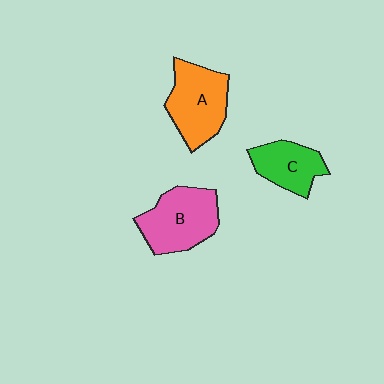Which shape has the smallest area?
Shape C (green).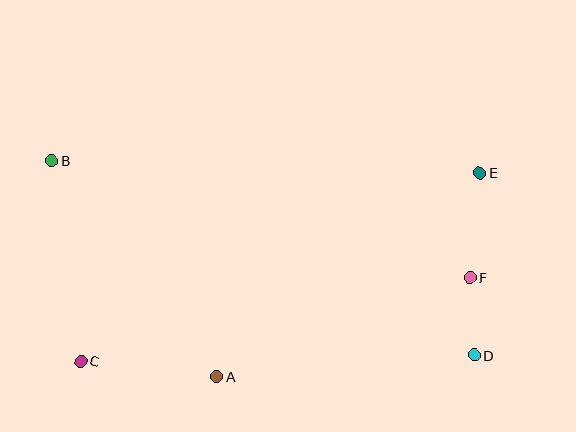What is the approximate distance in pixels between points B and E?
The distance between B and E is approximately 428 pixels.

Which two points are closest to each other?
Points D and F are closest to each other.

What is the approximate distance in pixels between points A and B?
The distance between A and B is approximately 272 pixels.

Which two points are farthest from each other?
Points B and D are farthest from each other.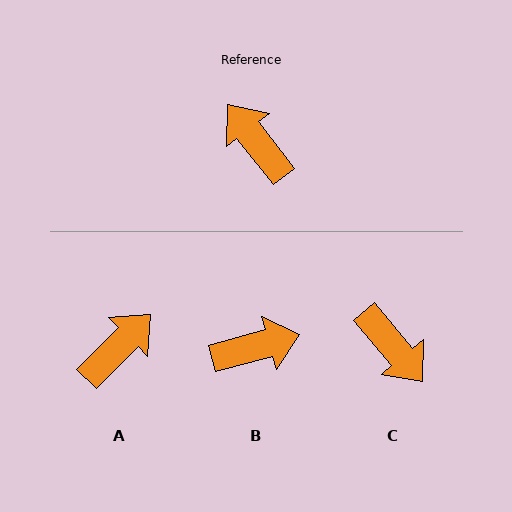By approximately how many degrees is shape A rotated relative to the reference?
Approximately 83 degrees clockwise.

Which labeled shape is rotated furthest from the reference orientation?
C, about 178 degrees away.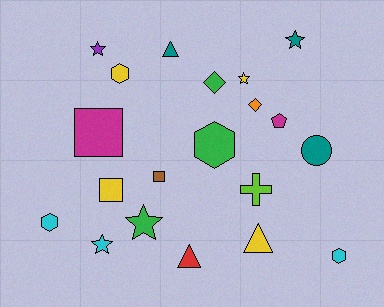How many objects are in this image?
There are 20 objects.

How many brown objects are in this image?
There is 1 brown object.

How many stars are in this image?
There are 5 stars.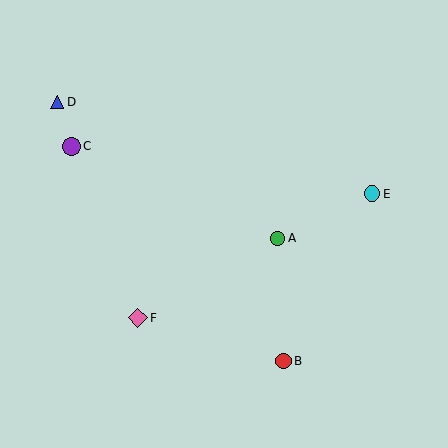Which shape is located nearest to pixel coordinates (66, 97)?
The blue triangle (labeled D) at (57, 102) is nearest to that location.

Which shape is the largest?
The pink diamond (labeled F) is the largest.